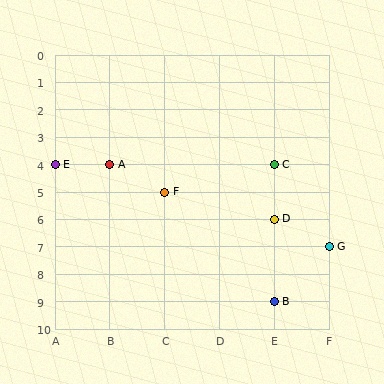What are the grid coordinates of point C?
Point C is at grid coordinates (E, 4).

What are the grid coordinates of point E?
Point E is at grid coordinates (A, 4).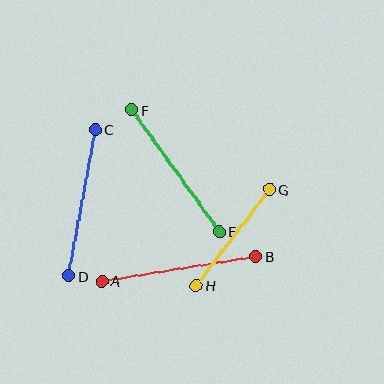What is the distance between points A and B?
The distance is approximately 156 pixels.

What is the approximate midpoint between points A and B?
The midpoint is at approximately (179, 269) pixels.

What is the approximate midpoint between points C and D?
The midpoint is at approximately (82, 203) pixels.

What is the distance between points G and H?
The distance is approximately 121 pixels.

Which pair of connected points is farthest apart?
Points A and B are farthest apart.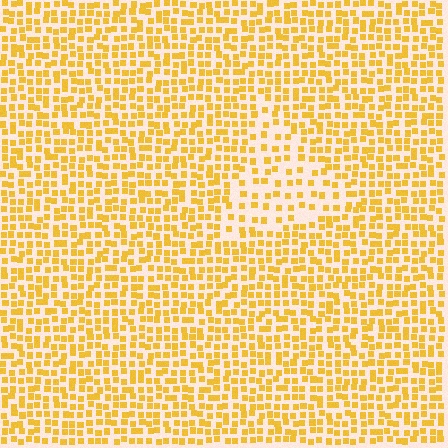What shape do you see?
I see a triangle.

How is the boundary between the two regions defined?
The boundary is defined by a change in element density (approximately 1.9x ratio). All elements are the same color, size, and shape.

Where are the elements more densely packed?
The elements are more densely packed outside the triangle boundary.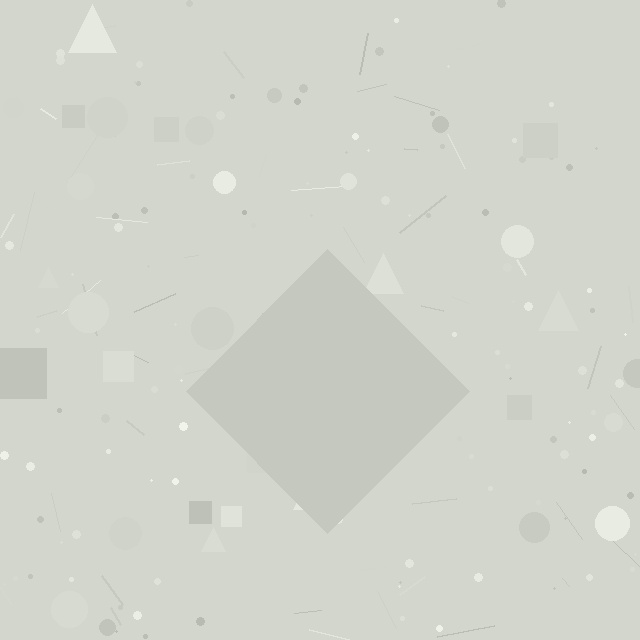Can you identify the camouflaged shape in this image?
The camouflaged shape is a diamond.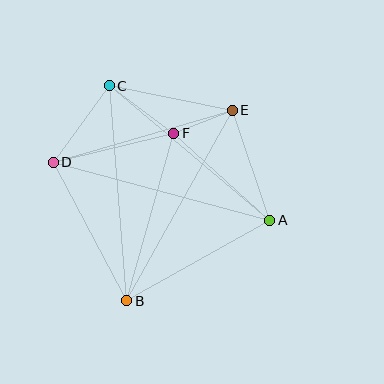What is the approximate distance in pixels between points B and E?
The distance between B and E is approximately 217 pixels.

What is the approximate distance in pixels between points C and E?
The distance between C and E is approximately 125 pixels.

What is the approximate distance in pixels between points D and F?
The distance between D and F is approximately 124 pixels.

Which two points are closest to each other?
Points E and F are closest to each other.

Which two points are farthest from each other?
Points A and D are farthest from each other.